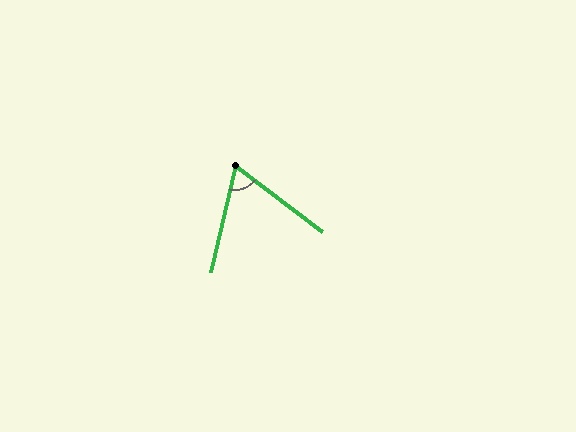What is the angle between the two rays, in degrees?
Approximately 66 degrees.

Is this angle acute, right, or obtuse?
It is acute.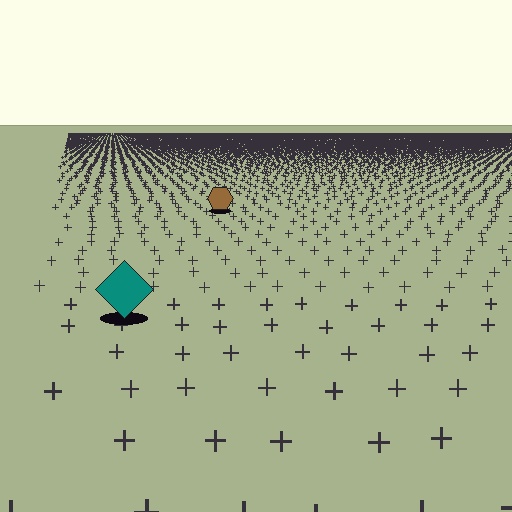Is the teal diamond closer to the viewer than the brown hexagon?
Yes. The teal diamond is closer — you can tell from the texture gradient: the ground texture is coarser near it.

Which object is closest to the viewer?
The teal diamond is closest. The texture marks near it are larger and more spread out.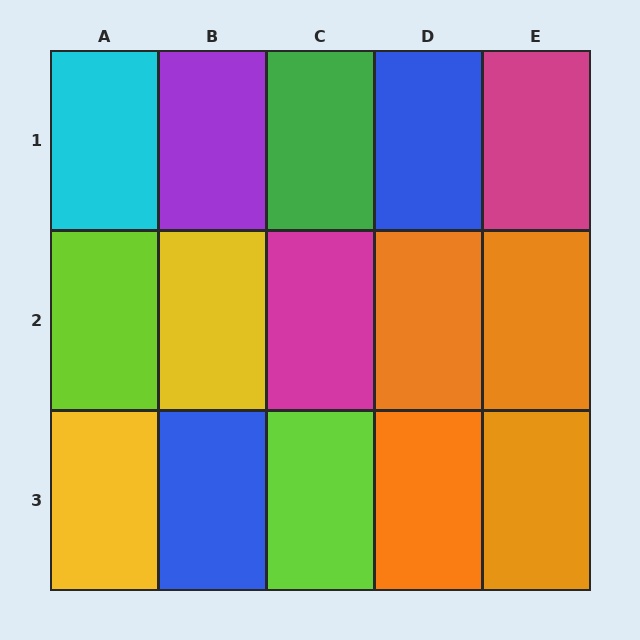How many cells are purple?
1 cell is purple.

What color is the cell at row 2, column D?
Orange.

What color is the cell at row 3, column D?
Orange.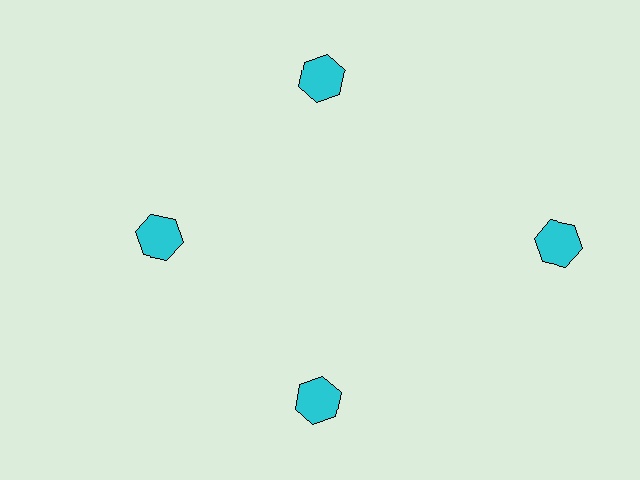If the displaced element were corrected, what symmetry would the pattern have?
It would have 4-fold rotational symmetry — the pattern would map onto itself every 90 degrees.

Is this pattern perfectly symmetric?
No. The 4 cyan hexagons are arranged in a ring, but one element near the 3 o'clock position is pushed outward from the center, breaking the 4-fold rotational symmetry.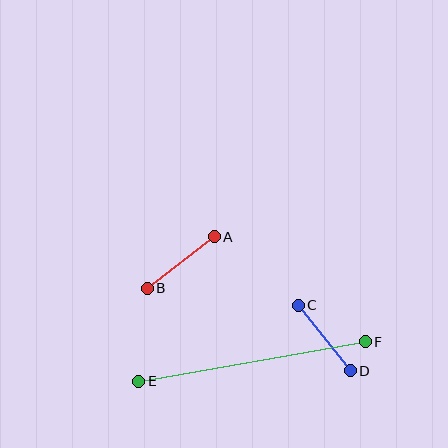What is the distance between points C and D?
The distance is approximately 83 pixels.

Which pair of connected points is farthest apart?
Points E and F are farthest apart.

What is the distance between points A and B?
The distance is approximately 85 pixels.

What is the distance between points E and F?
The distance is approximately 230 pixels.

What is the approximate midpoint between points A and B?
The midpoint is at approximately (181, 263) pixels.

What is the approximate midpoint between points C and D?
The midpoint is at approximately (324, 338) pixels.